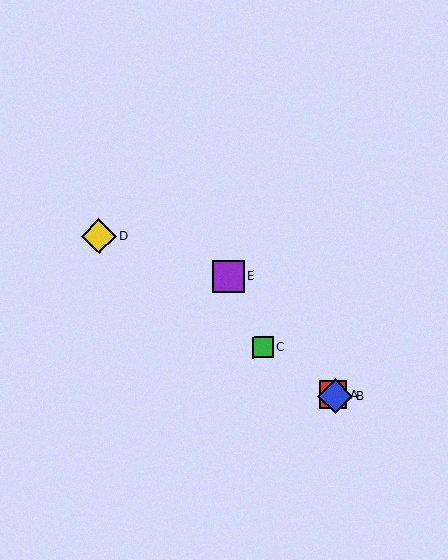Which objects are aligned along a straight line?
Objects A, B, C, D are aligned along a straight line.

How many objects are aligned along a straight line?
4 objects (A, B, C, D) are aligned along a straight line.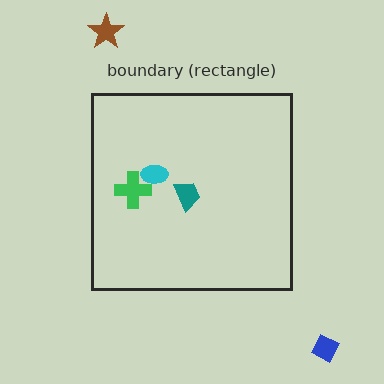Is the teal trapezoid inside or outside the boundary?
Inside.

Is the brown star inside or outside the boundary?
Outside.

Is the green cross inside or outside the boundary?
Inside.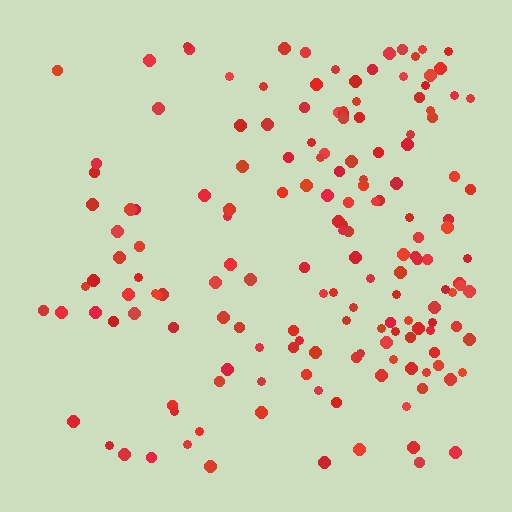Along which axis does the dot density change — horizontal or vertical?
Horizontal.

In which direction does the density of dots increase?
From left to right, with the right side densest.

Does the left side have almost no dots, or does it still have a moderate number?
Still a moderate number, just noticeably fewer than the right.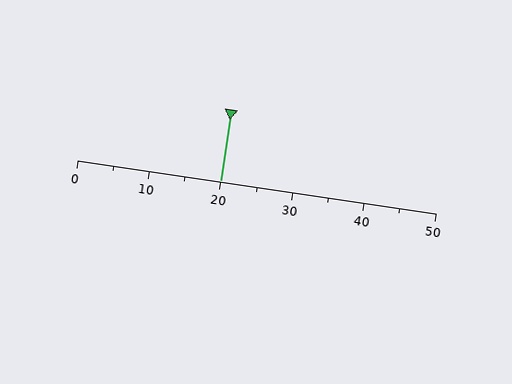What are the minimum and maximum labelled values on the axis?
The axis runs from 0 to 50.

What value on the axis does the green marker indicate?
The marker indicates approximately 20.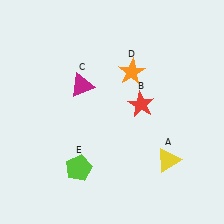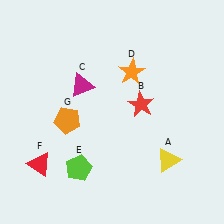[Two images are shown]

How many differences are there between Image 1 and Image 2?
There are 2 differences between the two images.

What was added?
A red triangle (F), an orange pentagon (G) were added in Image 2.